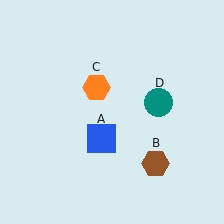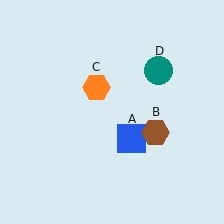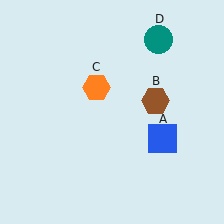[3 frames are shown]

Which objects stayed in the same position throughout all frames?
Orange hexagon (object C) remained stationary.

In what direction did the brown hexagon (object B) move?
The brown hexagon (object B) moved up.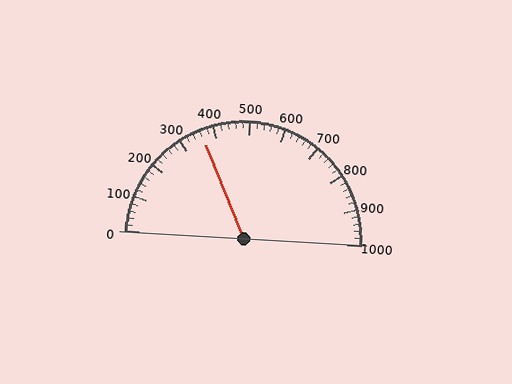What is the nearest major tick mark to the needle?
The nearest major tick mark is 400.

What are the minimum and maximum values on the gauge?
The gauge ranges from 0 to 1000.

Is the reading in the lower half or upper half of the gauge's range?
The reading is in the lower half of the range (0 to 1000).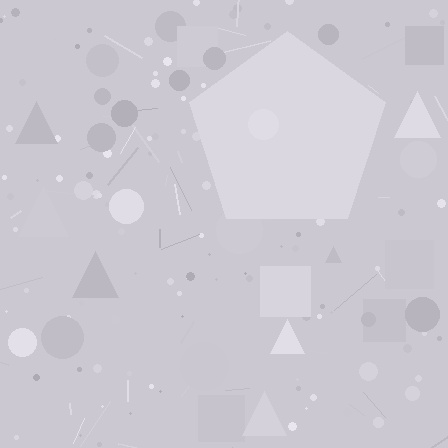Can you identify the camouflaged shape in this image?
The camouflaged shape is a pentagon.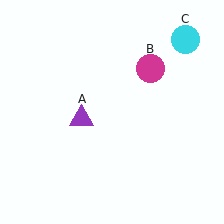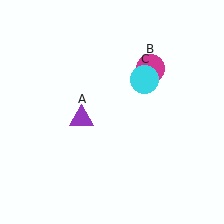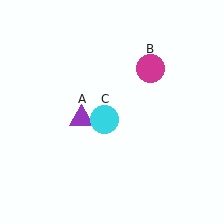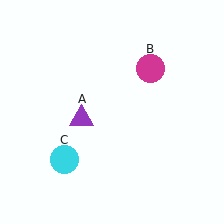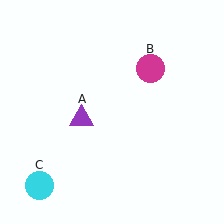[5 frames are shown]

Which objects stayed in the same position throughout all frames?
Purple triangle (object A) and magenta circle (object B) remained stationary.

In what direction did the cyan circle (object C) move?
The cyan circle (object C) moved down and to the left.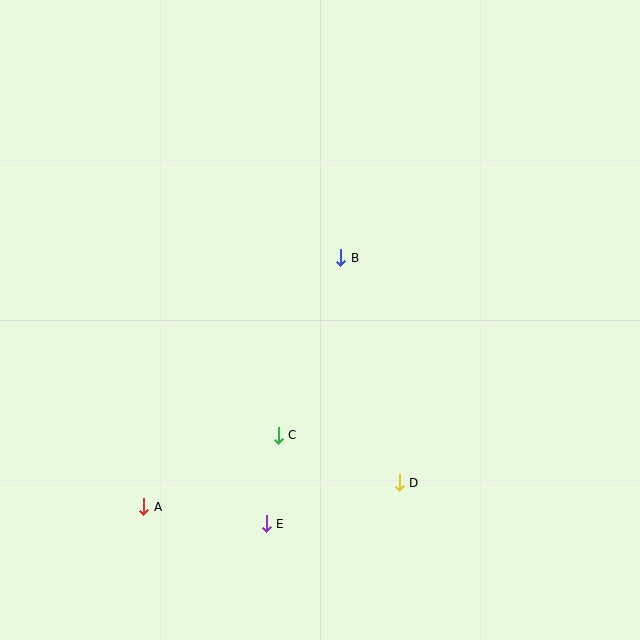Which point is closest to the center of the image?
Point B at (341, 258) is closest to the center.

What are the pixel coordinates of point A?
Point A is at (144, 507).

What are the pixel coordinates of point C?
Point C is at (278, 435).